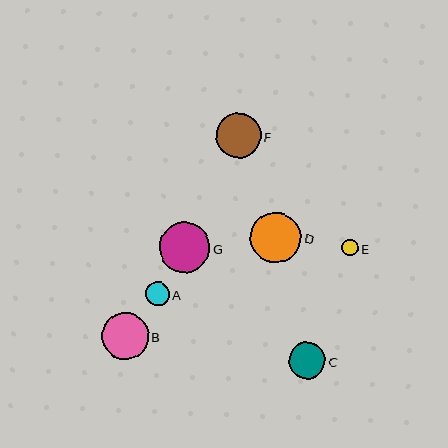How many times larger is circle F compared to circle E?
Circle F is approximately 2.8 times the size of circle E.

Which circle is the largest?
Circle D is the largest with a size of approximately 51 pixels.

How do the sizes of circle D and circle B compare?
Circle D and circle B are approximately the same size.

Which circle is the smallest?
Circle E is the smallest with a size of approximately 16 pixels.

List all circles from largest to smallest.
From largest to smallest: D, G, B, F, C, A, E.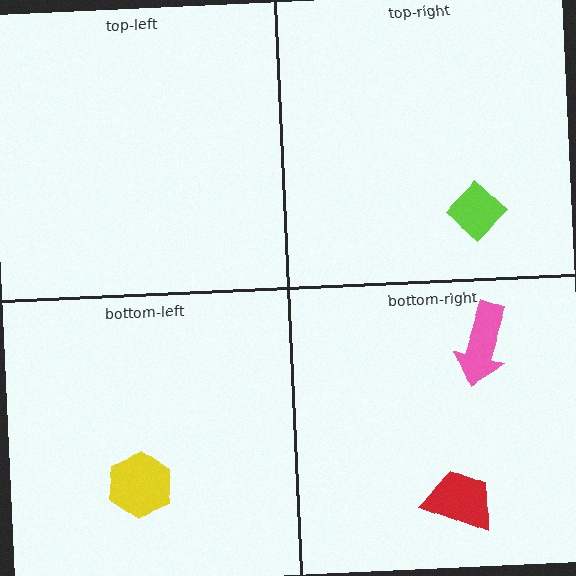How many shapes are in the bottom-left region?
1.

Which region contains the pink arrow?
The bottom-right region.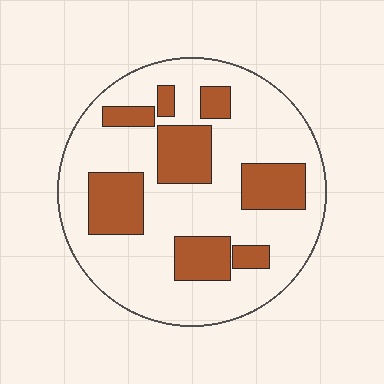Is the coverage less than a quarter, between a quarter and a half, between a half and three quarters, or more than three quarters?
Between a quarter and a half.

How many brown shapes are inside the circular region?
8.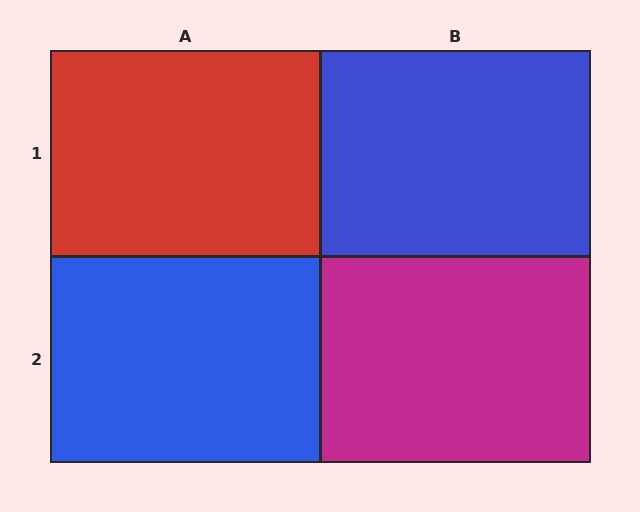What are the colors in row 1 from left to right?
Red, blue.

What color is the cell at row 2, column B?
Magenta.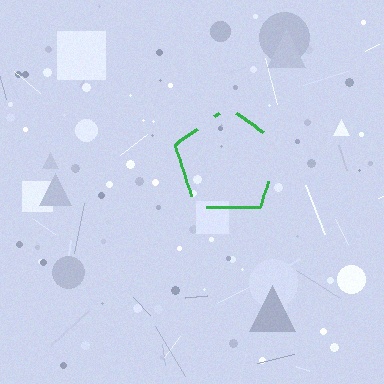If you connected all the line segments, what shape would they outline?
They would outline a pentagon.